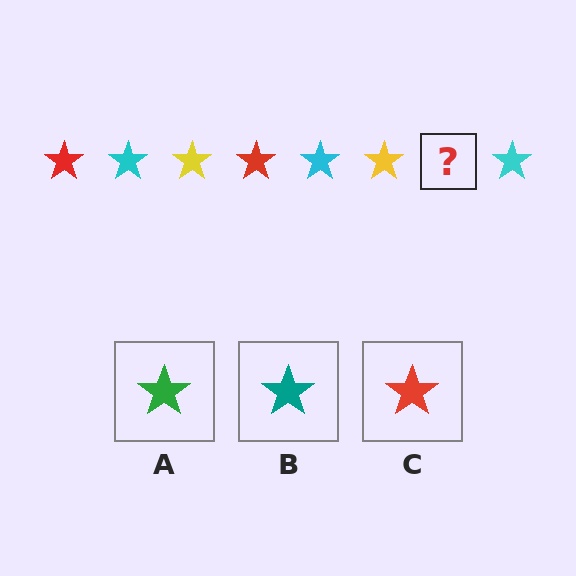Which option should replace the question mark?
Option C.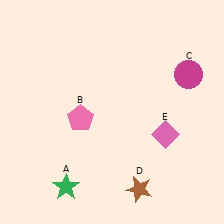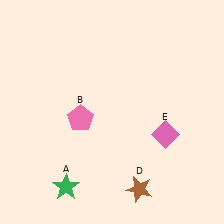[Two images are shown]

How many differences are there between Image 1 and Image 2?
There is 1 difference between the two images.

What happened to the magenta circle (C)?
The magenta circle (C) was removed in Image 2. It was in the top-right area of Image 1.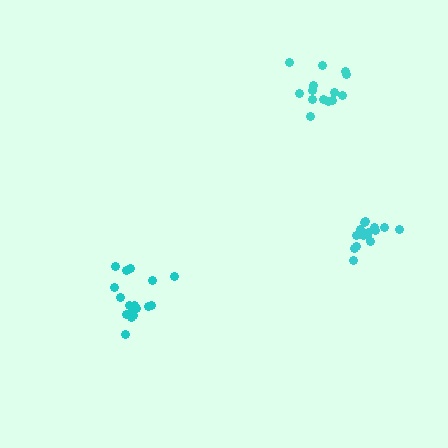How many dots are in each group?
Group 1: 17 dots, Group 2: 14 dots, Group 3: 15 dots (46 total).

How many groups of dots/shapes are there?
There are 3 groups.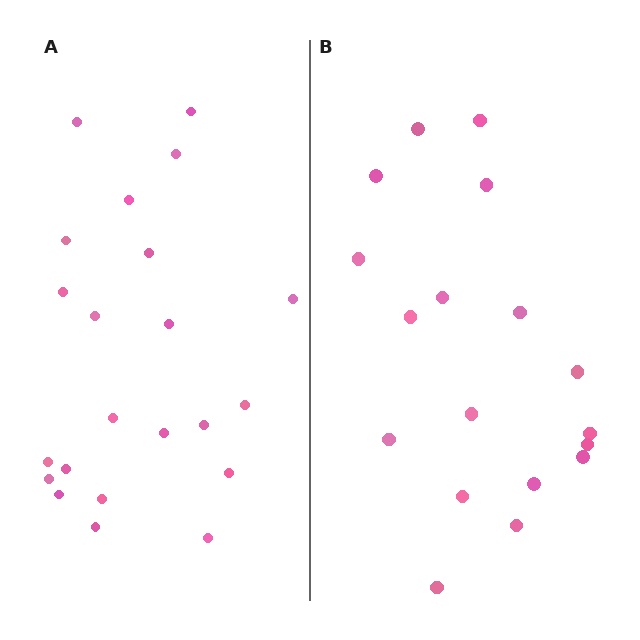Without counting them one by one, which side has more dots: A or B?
Region A (the left region) has more dots.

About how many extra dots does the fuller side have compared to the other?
Region A has about 4 more dots than region B.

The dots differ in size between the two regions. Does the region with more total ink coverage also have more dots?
No. Region B has more total ink coverage because its dots are larger, but region A actually contains more individual dots. Total area can be misleading — the number of items is what matters here.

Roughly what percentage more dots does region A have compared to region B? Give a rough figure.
About 20% more.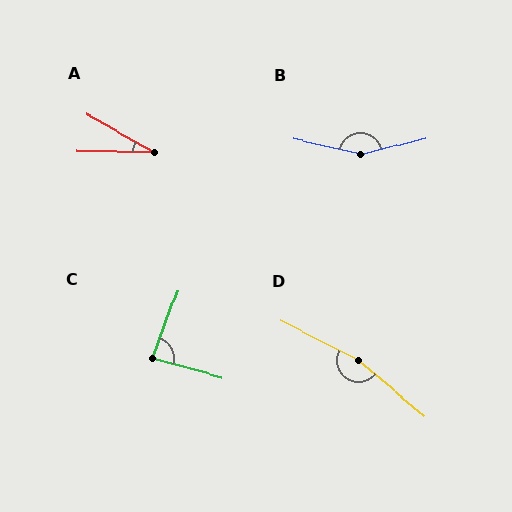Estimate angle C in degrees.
Approximately 85 degrees.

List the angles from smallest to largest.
A (28°), C (85°), B (152°), D (167°).